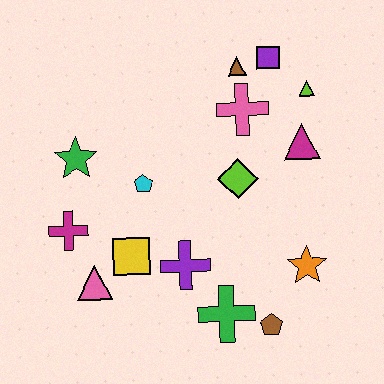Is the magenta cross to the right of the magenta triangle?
No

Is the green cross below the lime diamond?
Yes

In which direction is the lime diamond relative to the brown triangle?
The lime diamond is below the brown triangle.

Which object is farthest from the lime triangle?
The pink triangle is farthest from the lime triangle.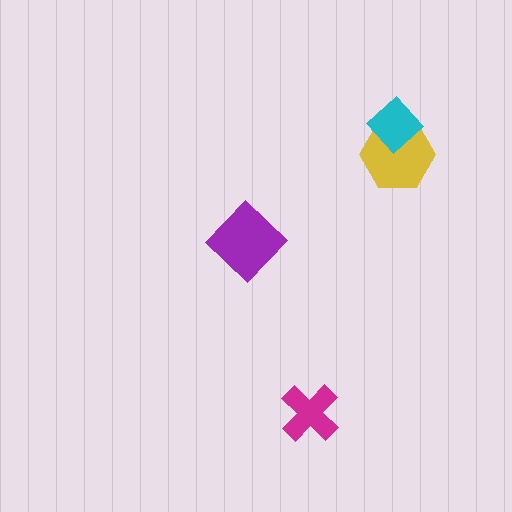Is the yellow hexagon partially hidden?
Yes, it is partially covered by another shape.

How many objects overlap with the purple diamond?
0 objects overlap with the purple diamond.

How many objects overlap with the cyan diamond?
1 object overlaps with the cyan diamond.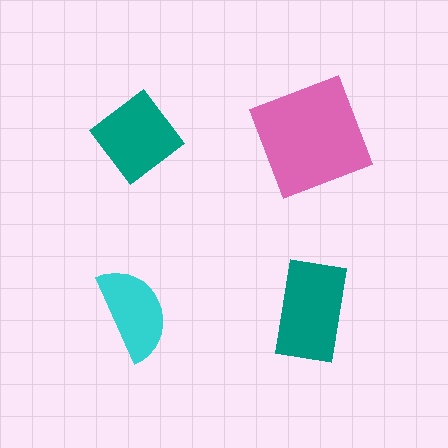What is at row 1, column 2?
A pink square.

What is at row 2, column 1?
A cyan semicircle.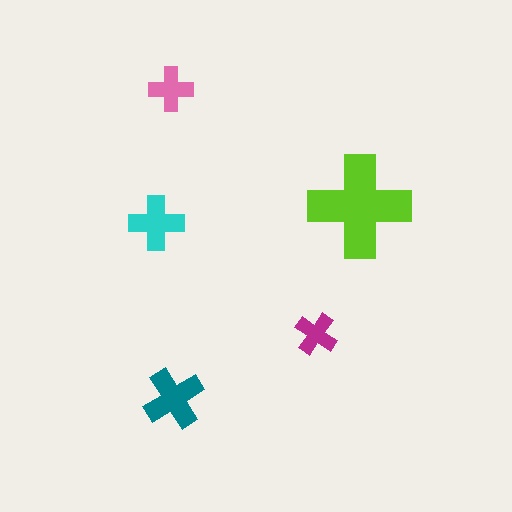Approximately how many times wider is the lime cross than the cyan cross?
About 2 times wider.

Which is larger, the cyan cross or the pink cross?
The cyan one.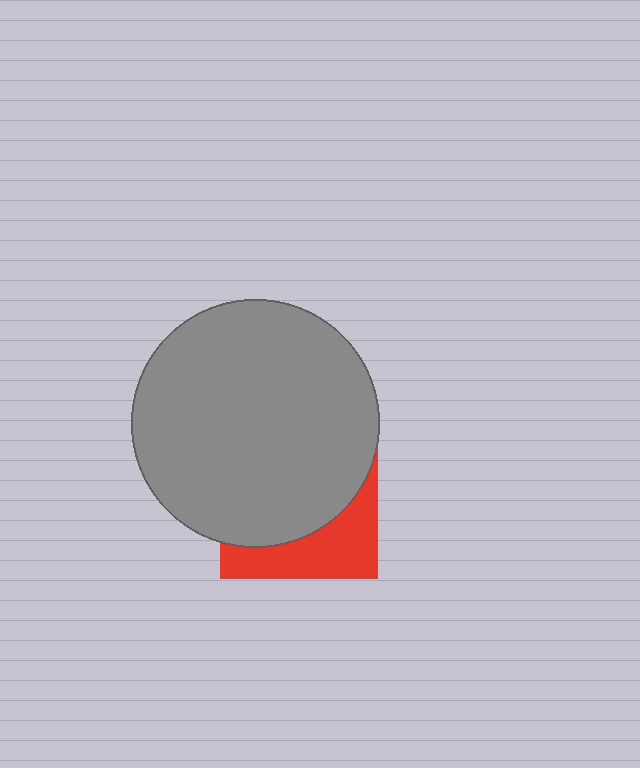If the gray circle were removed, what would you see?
You would see the complete red square.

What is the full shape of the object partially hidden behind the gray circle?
The partially hidden object is a red square.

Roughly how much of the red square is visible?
A small part of it is visible (roughly 33%).